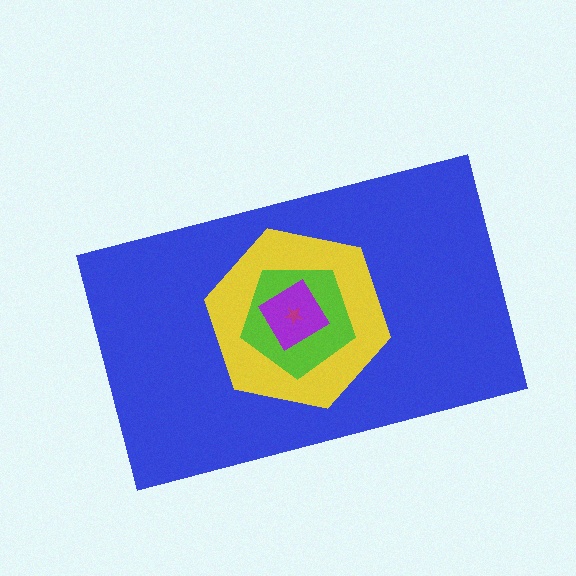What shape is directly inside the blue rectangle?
The yellow hexagon.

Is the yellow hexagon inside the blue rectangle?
Yes.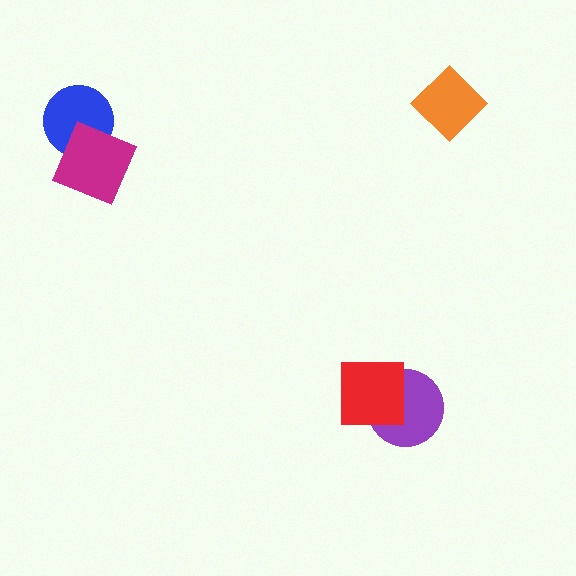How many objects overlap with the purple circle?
1 object overlaps with the purple circle.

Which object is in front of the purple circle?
The red square is in front of the purple circle.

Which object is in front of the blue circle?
The magenta diamond is in front of the blue circle.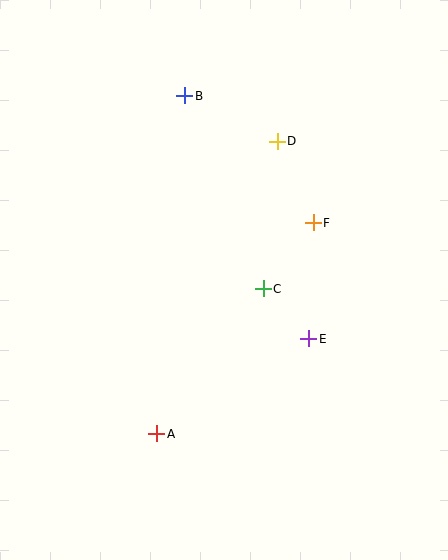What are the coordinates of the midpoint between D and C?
The midpoint between D and C is at (270, 215).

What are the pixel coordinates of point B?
Point B is at (185, 96).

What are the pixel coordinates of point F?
Point F is at (313, 223).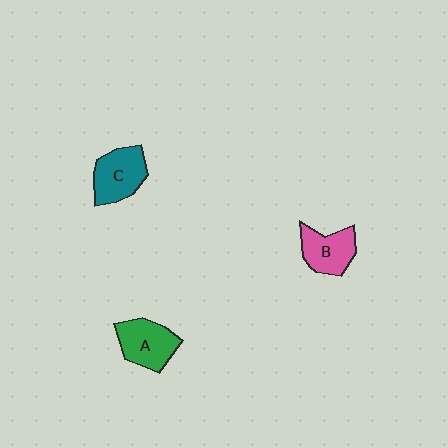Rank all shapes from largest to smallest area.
From largest to smallest: C (teal), A (green), B (pink).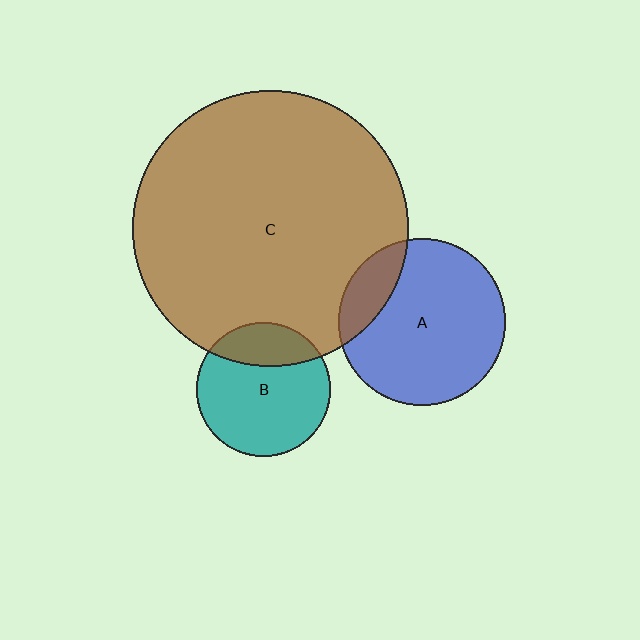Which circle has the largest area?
Circle C (brown).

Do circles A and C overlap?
Yes.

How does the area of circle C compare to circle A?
Approximately 2.8 times.